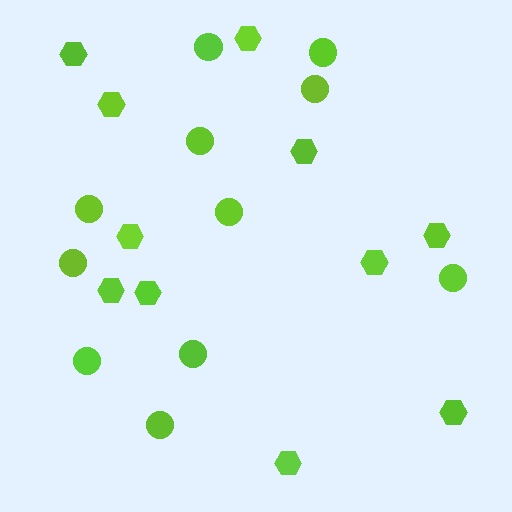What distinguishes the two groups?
There are 2 groups: one group of circles (11) and one group of hexagons (11).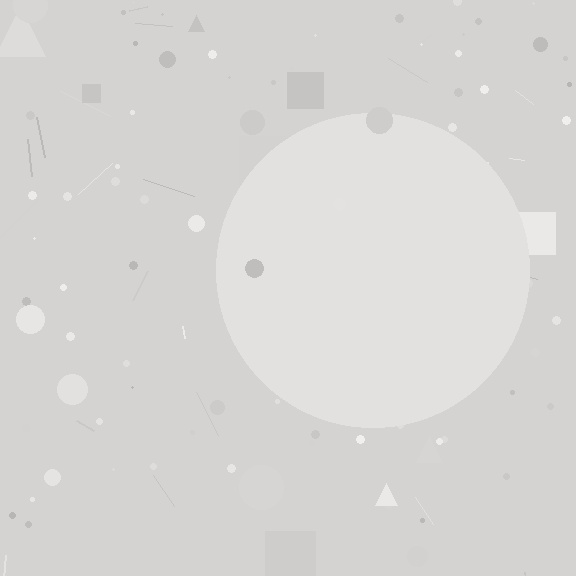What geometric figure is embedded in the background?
A circle is embedded in the background.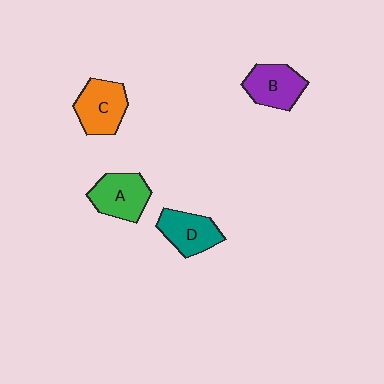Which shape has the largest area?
Shape C (orange).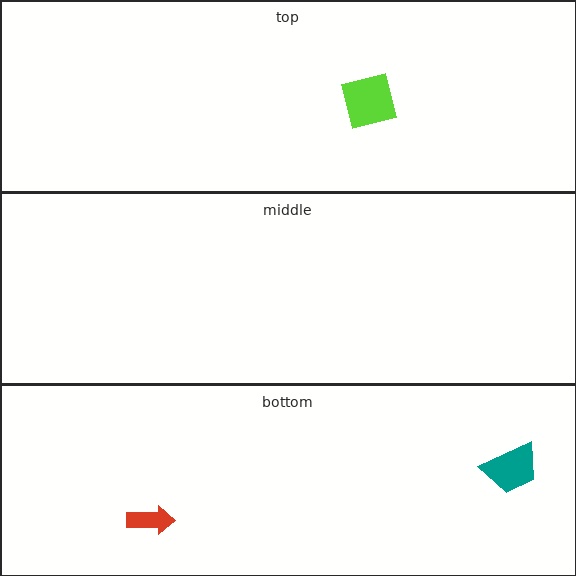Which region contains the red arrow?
The bottom region.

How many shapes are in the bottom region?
2.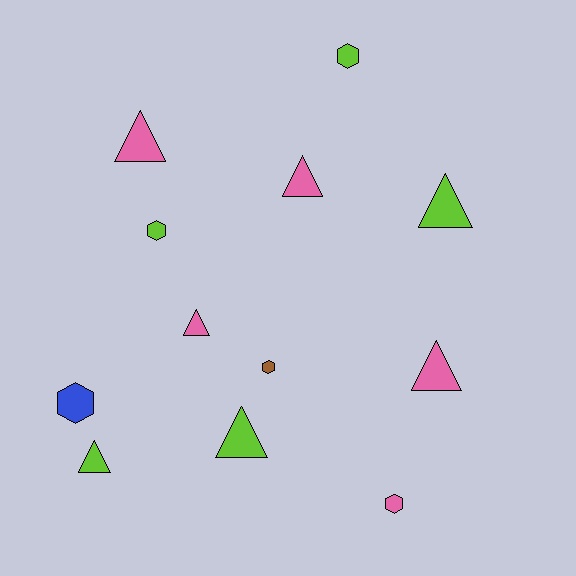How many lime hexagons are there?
There are 2 lime hexagons.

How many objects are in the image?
There are 12 objects.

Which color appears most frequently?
Lime, with 5 objects.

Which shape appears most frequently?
Triangle, with 7 objects.